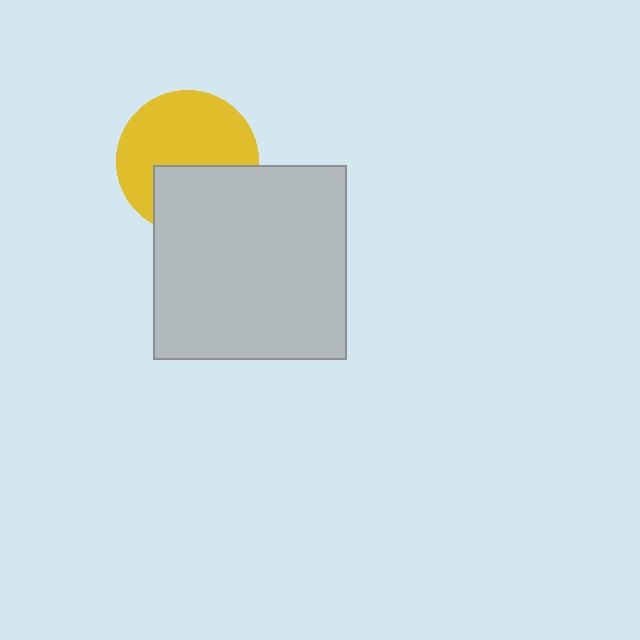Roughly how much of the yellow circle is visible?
About half of it is visible (roughly 63%).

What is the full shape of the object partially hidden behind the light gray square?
The partially hidden object is a yellow circle.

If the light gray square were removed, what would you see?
You would see the complete yellow circle.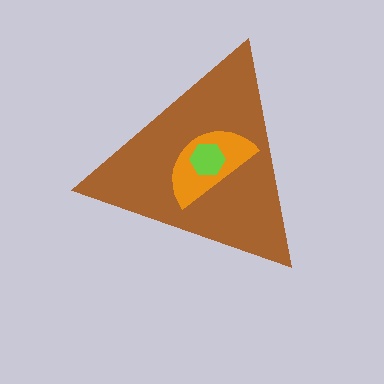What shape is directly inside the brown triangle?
The orange semicircle.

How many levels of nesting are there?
3.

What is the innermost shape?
The lime hexagon.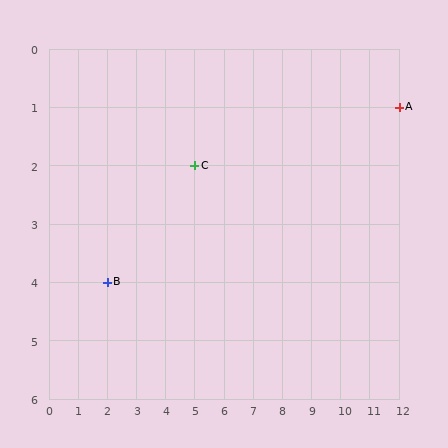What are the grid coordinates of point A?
Point A is at grid coordinates (12, 1).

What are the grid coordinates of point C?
Point C is at grid coordinates (5, 2).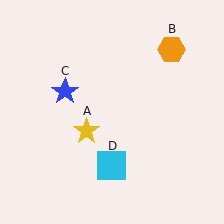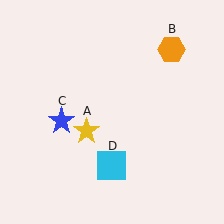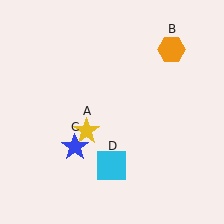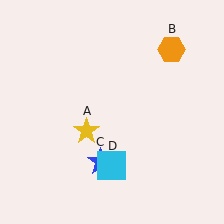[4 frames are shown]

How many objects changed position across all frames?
1 object changed position: blue star (object C).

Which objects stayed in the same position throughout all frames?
Yellow star (object A) and orange hexagon (object B) and cyan square (object D) remained stationary.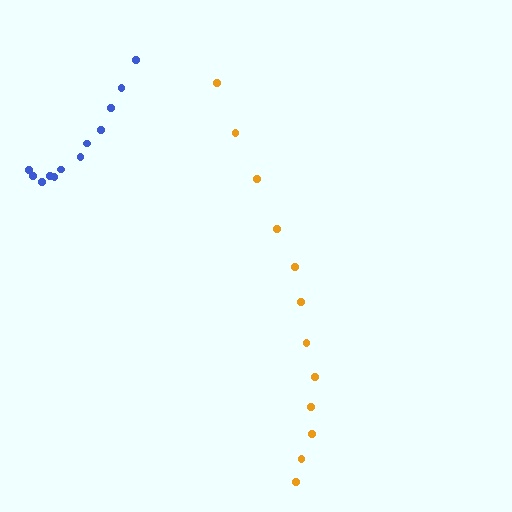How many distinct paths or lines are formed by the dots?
There are 2 distinct paths.